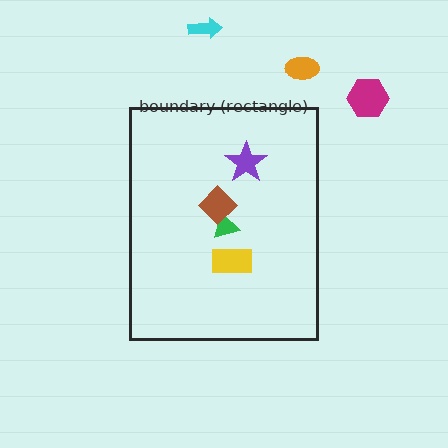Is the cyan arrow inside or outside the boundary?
Outside.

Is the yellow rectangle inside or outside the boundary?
Inside.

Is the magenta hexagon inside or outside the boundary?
Outside.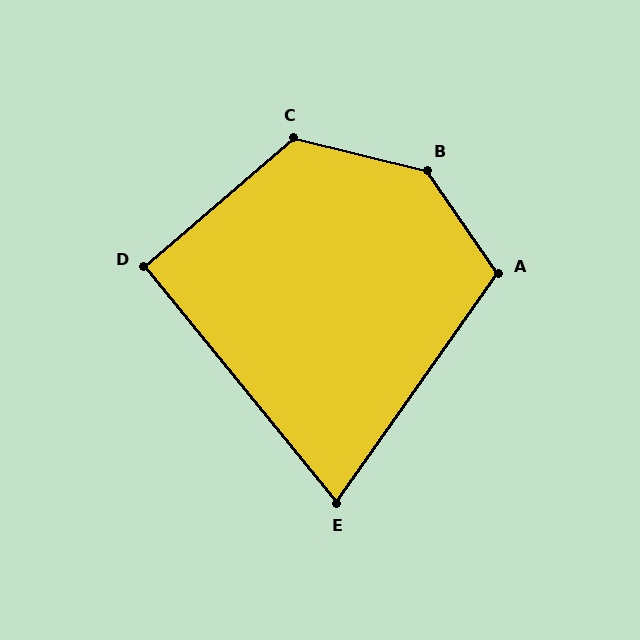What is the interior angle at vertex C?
Approximately 126 degrees (obtuse).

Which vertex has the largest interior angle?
B, at approximately 138 degrees.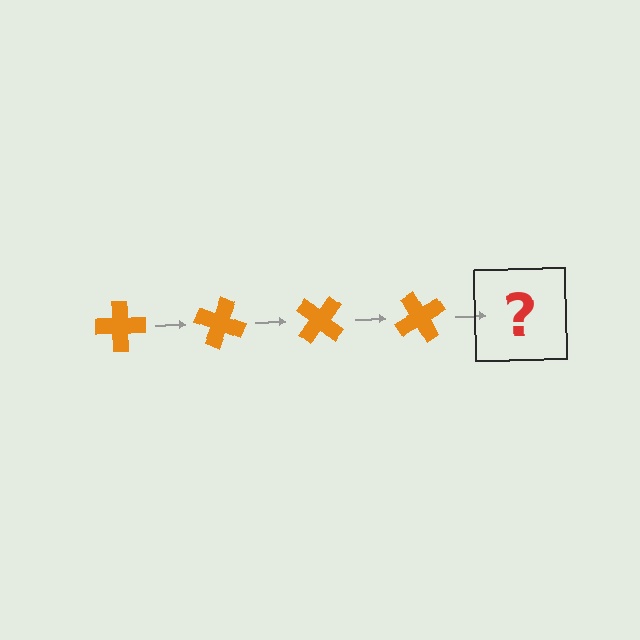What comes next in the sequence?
The next element should be an orange cross rotated 80 degrees.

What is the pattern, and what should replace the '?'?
The pattern is that the cross rotates 20 degrees each step. The '?' should be an orange cross rotated 80 degrees.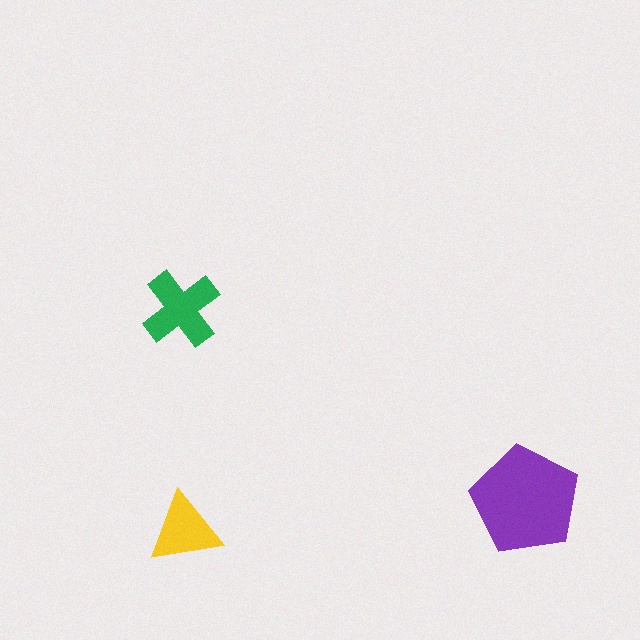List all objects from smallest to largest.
The yellow triangle, the green cross, the purple pentagon.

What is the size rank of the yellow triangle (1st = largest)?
3rd.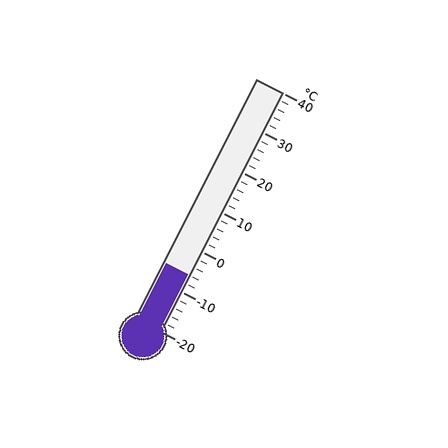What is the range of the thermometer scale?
The thermometer scale ranges from -20°C to 40°C.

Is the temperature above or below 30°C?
The temperature is below 30°C.